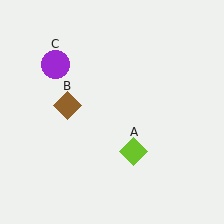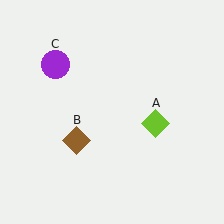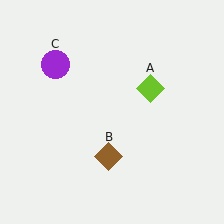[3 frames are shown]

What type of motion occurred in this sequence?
The lime diamond (object A), brown diamond (object B) rotated counterclockwise around the center of the scene.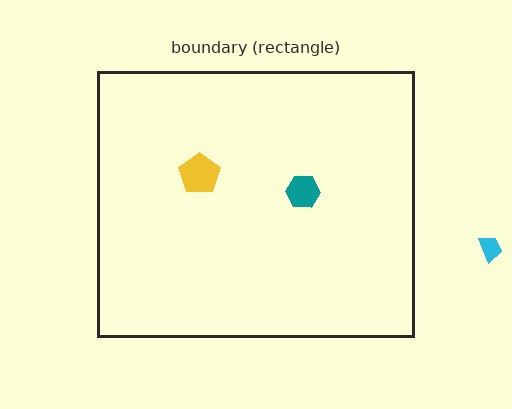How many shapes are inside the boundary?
2 inside, 1 outside.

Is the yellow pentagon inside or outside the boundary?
Inside.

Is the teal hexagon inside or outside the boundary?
Inside.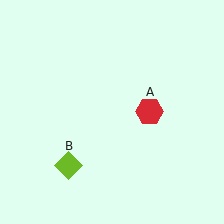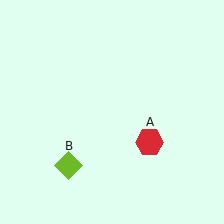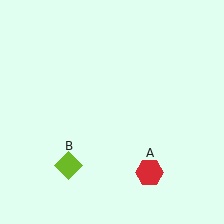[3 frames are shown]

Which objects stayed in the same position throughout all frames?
Lime diamond (object B) remained stationary.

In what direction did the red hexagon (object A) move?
The red hexagon (object A) moved down.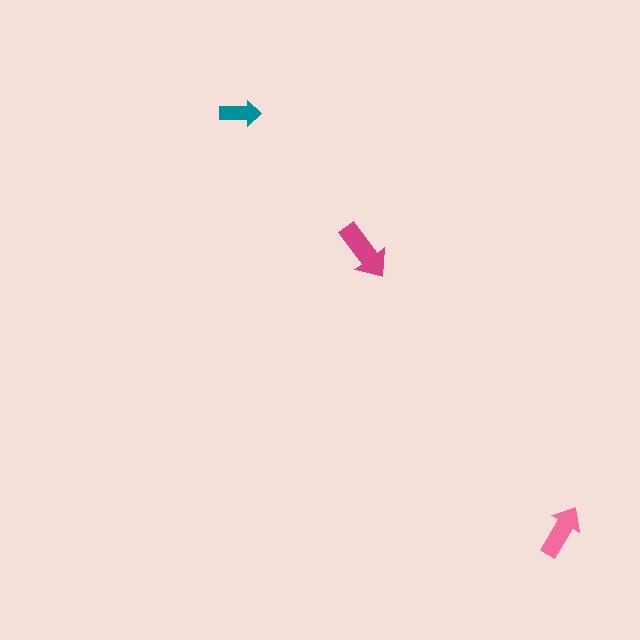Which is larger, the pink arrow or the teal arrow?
The pink one.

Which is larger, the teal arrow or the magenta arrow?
The magenta one.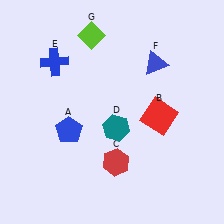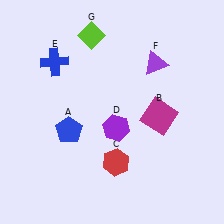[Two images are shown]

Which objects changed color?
B changed from red to magenta. D changed from teal to purple. F changed from blue to purple.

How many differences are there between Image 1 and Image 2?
There are 3 differences between the two images.